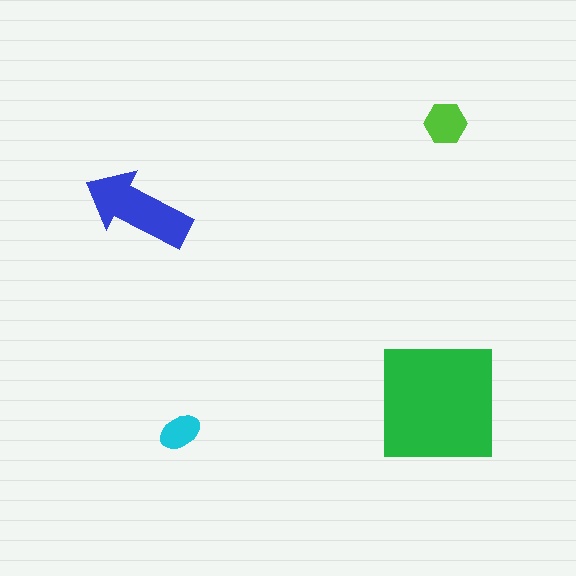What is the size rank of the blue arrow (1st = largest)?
2nd.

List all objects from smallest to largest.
The cyan ellipse, the lime hexagon, the blue arrow, the green square.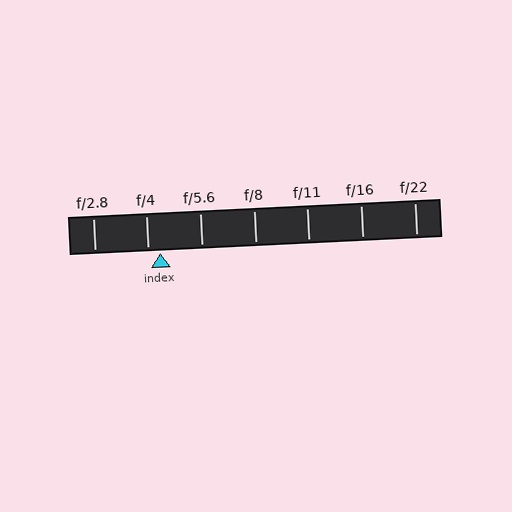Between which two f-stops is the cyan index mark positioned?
The index mark is between f/4 and f/5.6.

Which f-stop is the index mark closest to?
The index mark is closest to f/4.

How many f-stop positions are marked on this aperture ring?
There are 7 f-stop positions marked.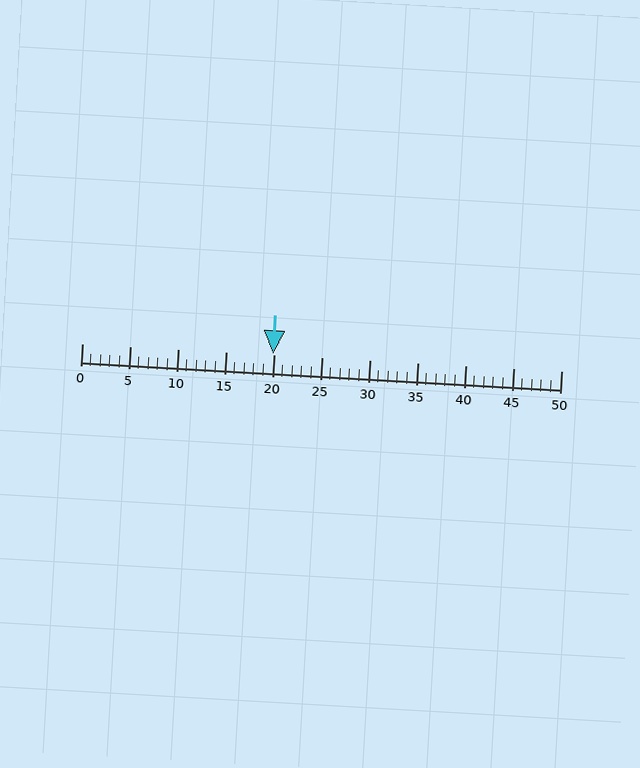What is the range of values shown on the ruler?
The ruler shows values from 0 to 50.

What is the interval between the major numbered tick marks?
The major tick marks are spaced 5 units apart.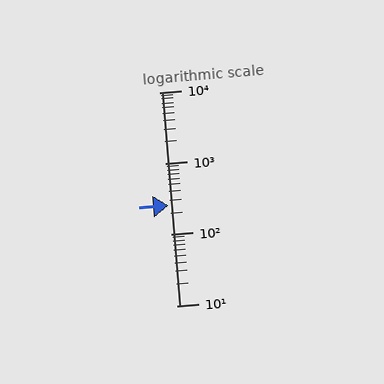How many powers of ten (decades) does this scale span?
The scale spans 3 decades, from 10 to 10000.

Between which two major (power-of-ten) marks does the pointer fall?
The pointer is between 100 and 1000.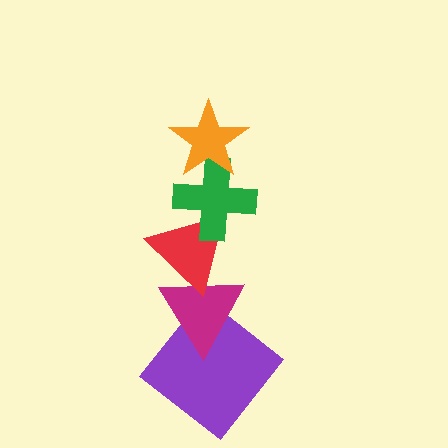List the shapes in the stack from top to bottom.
From top to bottom: the orange star, the green cross, the red triangle, the magenta triangle, the purple diamond.